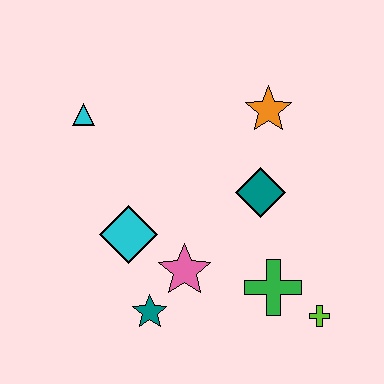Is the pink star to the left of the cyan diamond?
No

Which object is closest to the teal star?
The pink star is closest to the teal star.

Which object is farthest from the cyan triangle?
The lime cross is farthest from the cyan triangle.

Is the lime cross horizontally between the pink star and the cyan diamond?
No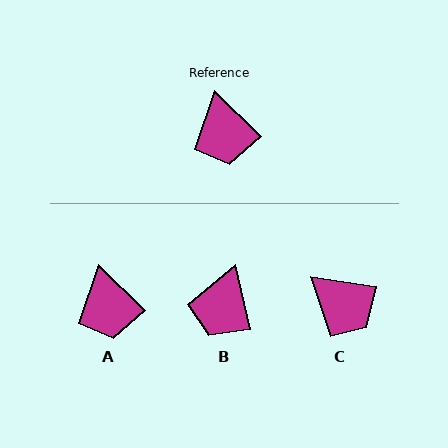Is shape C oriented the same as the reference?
No, it is off by about 36 degrees.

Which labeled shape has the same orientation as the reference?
A.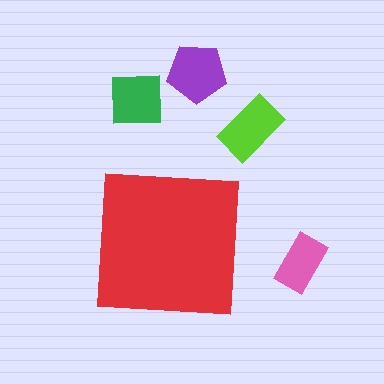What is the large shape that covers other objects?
A red square.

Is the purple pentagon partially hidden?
No, the purple pentagon is fully visible.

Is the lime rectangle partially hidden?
No, the lime rectangle is fully visible.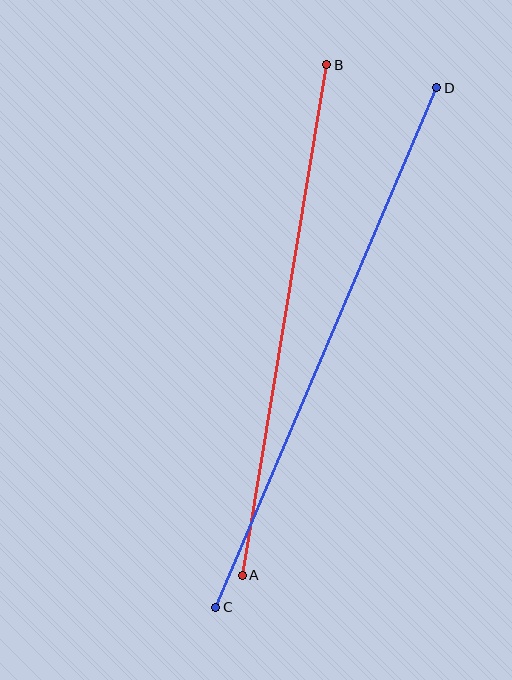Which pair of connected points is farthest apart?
Points C and D are farthest apart.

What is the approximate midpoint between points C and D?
The midpoint is at approximately (326, 347) pixels.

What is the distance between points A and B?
The distance is approximately 517 pixels.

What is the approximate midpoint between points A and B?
The midpoint is at approximately (284, 320) pixels.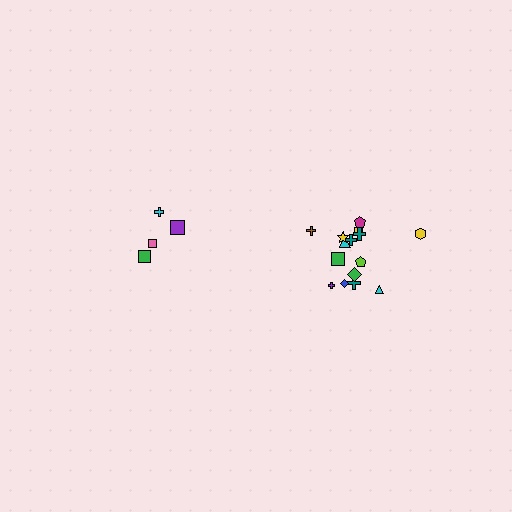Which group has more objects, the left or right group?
The right group.